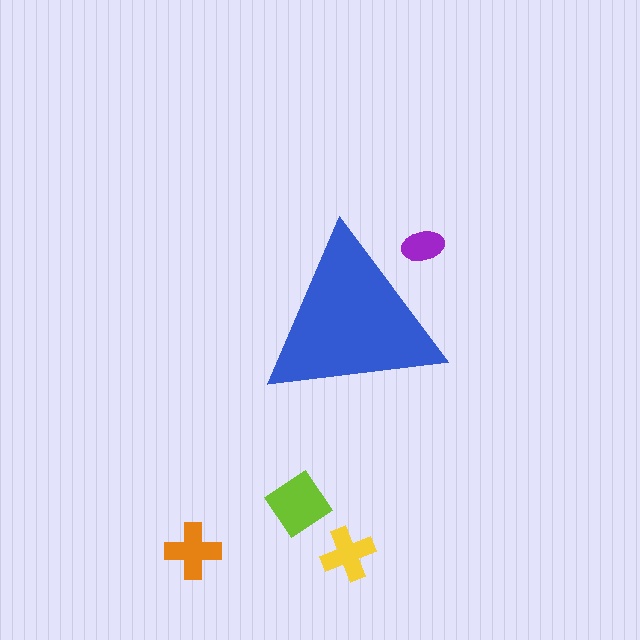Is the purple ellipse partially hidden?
Yes, the purple ellipse is partially hidden behind the blue triangle.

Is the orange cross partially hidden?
No, the orange cross is fully visible.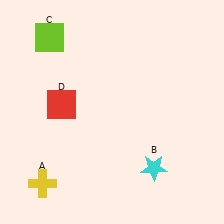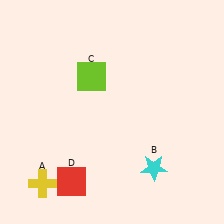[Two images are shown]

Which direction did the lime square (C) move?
The lime square (C) moved right.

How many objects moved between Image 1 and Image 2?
2 objects moved between the two images.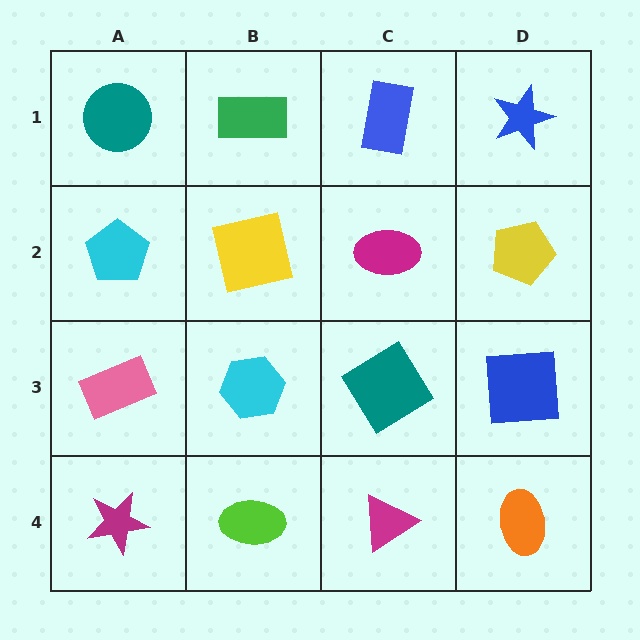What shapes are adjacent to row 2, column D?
A blue star (row 1, column D), a blue square (row 3, column D), a magenta ellipse (row 2, column C).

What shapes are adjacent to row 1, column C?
A magenta ellipse (row 2, column C), a green rectangle (row 1, column B), a blue star (row 1, column D).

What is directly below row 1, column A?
A cyan pentagon.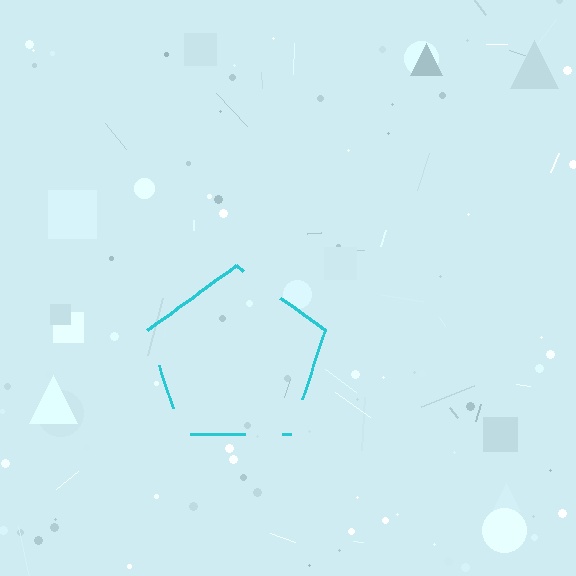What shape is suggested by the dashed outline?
The dashed outline suggests a pentagon.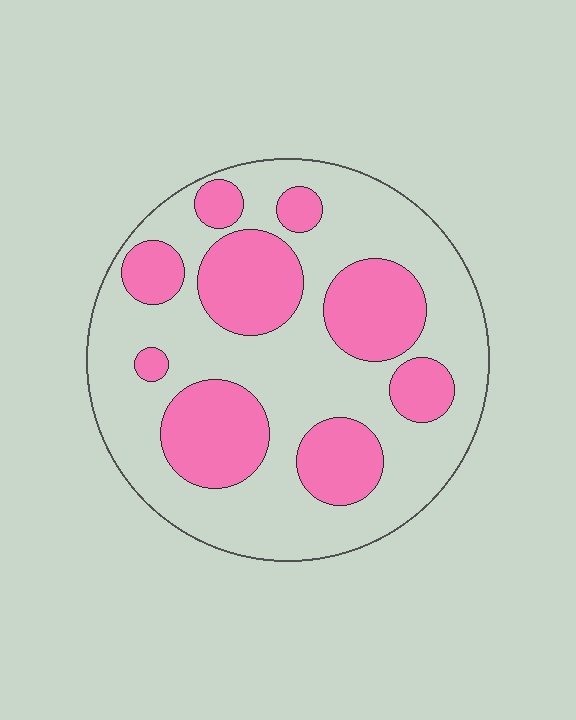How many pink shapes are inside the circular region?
9.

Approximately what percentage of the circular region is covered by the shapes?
Approximately 35%.